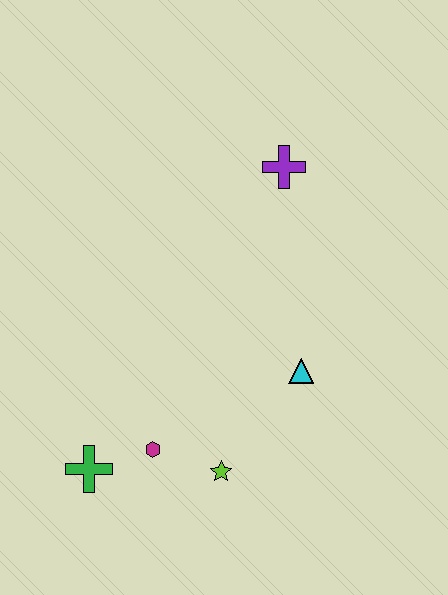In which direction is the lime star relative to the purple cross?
The lime star is below the purple cross.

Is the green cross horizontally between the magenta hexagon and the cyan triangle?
No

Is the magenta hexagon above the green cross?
Yes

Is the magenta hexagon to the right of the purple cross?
No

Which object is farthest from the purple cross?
The green cross is farthest from the purple cross.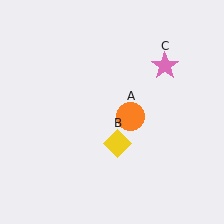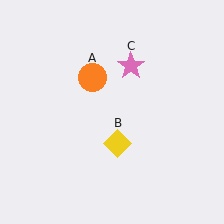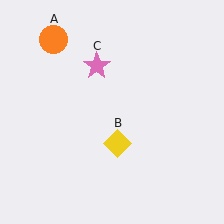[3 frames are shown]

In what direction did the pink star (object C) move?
The pink star (object C) moved left.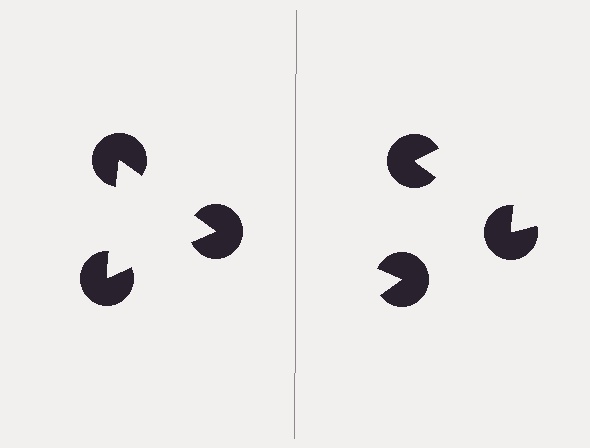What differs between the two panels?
The pac-man discs are positioned identically on both sides; only the wedge orientations differ. On the left they align to a triangle; on the right they are misaligned.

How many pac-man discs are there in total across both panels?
6 — 3 on each side.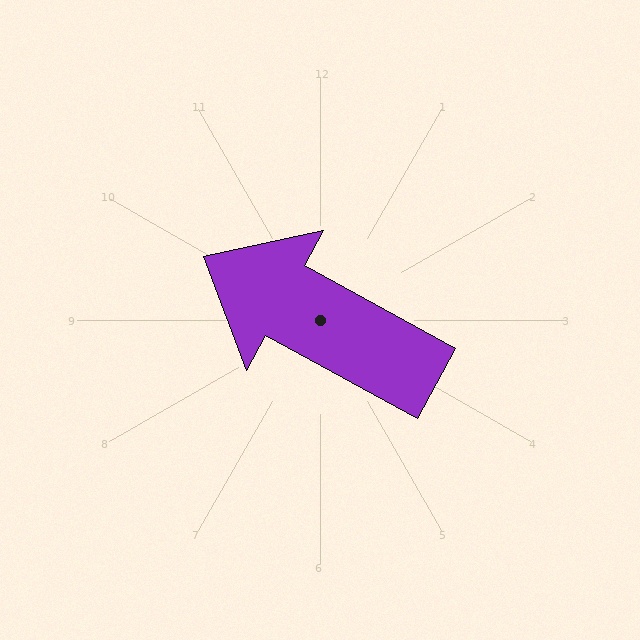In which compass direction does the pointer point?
Northwest.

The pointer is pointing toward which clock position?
Roughly 10 o'clock.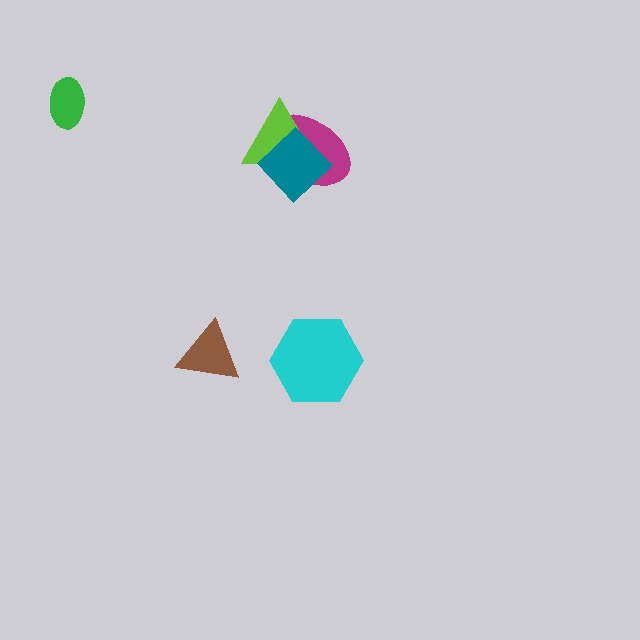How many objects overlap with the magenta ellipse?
2 objects overlap with the magenta ellipse.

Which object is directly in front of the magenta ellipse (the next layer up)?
The lime triangle is directly in front of the magenta ellipse.